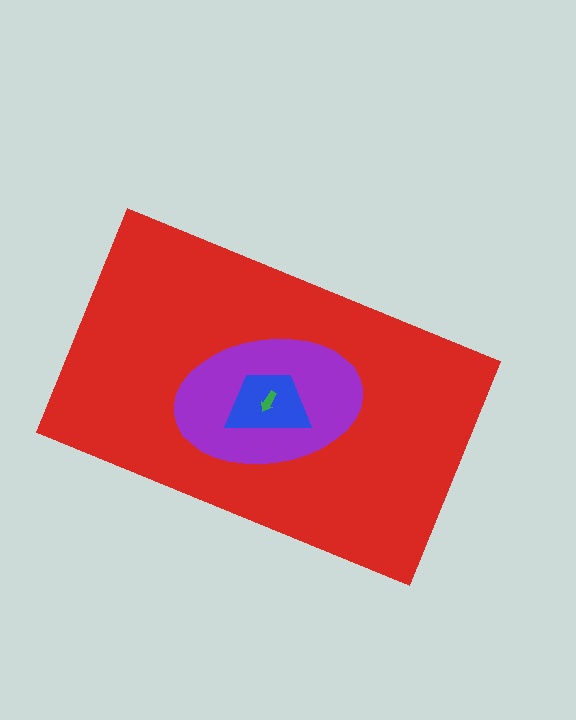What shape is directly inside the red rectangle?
The purple ellipse.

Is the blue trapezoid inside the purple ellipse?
Yes.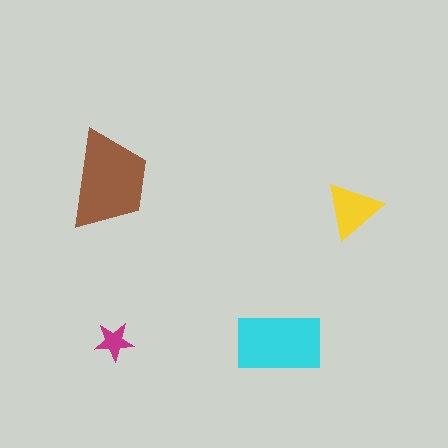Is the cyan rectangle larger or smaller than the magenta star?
Larger.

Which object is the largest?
The brown trapezoid.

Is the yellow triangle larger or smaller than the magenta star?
Larger.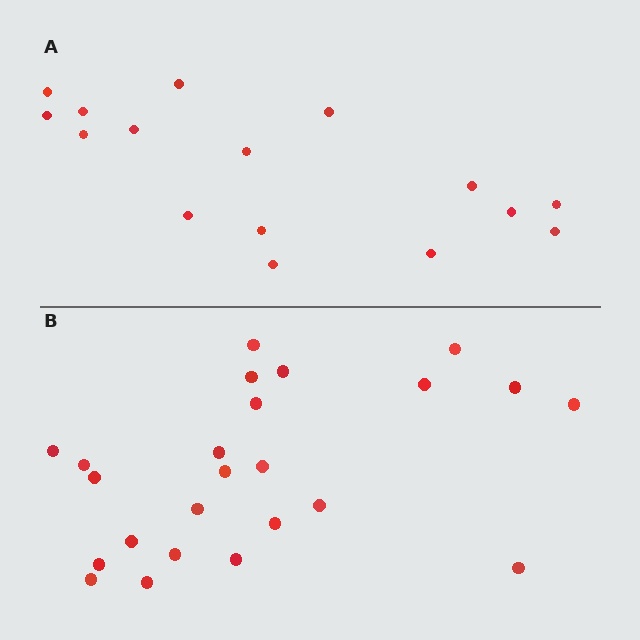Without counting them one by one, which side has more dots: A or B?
Region B (the bottom region) has more dots.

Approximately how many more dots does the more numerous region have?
Region B has roughly 8 or so more dots than region A.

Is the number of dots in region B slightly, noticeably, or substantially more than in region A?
Region B has substantially more. The ratio is roughly 1.5 to 1.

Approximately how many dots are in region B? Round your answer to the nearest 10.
About 20 dots. (The exact count is 24, which rounds to 20.)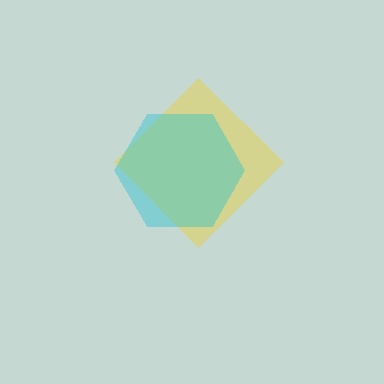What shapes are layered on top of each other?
The layered shapes are: a yellow diamond, a cyan hexagon.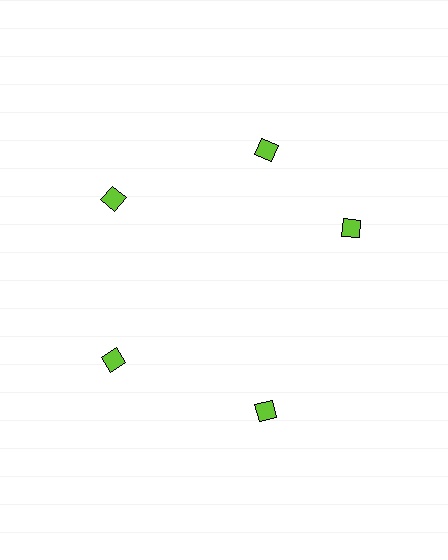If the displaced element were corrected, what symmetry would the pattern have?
It would have 5-fold rotational symmetry — the pattern would map onto itself every 72 degrees.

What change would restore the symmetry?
The symmetry would be restored by rotating it back into even spacing with its neighbors so that all 5 diamonds sit at equal angles and equal distance from the center.